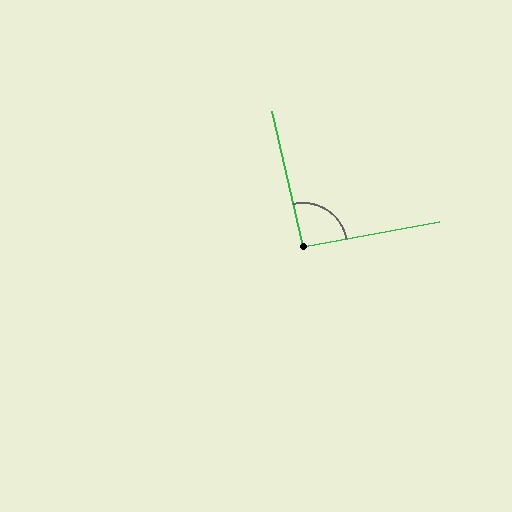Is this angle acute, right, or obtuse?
It is approximately a right angle.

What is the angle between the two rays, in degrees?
Approximately 92 degrees.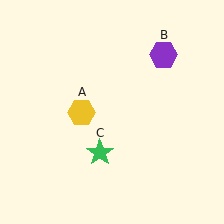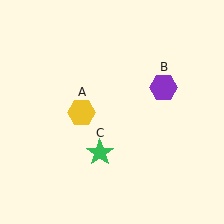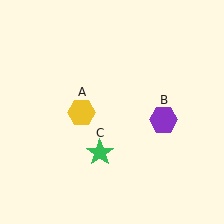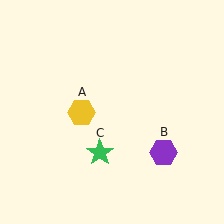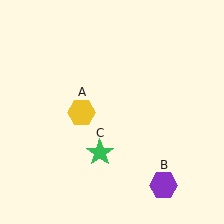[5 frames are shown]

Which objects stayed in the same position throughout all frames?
Yellow hexagon (object A) and green star (object C) remained stationary.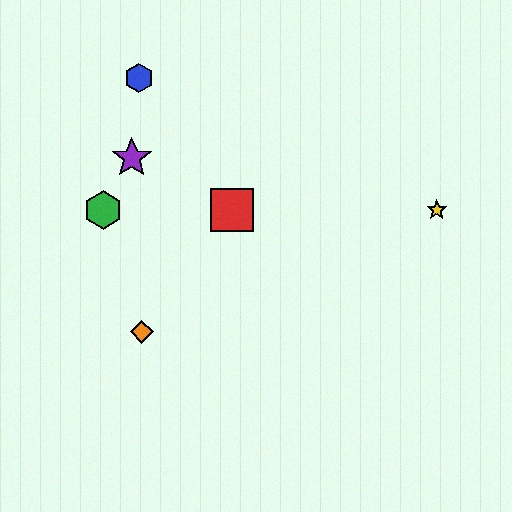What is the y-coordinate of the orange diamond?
The orange diamond is at y≈332.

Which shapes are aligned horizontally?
The red square, the green hexagon, the yellow star are aligned horizontally.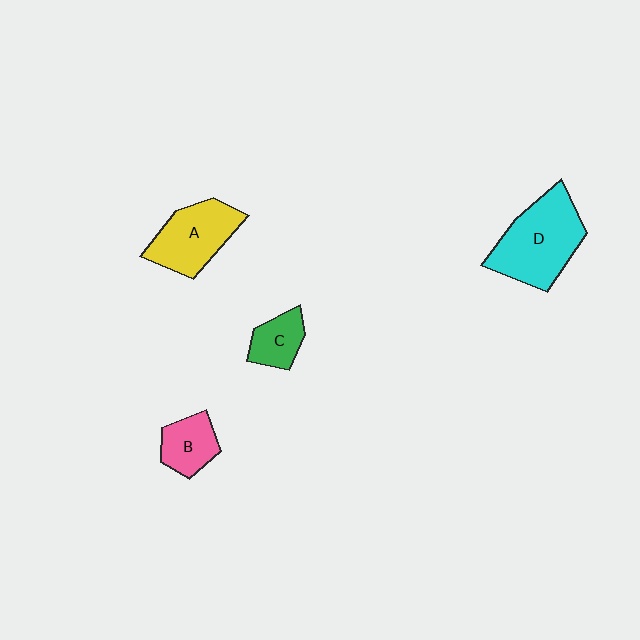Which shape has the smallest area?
Shape C (green).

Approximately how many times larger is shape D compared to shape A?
Approximately 1.3 times.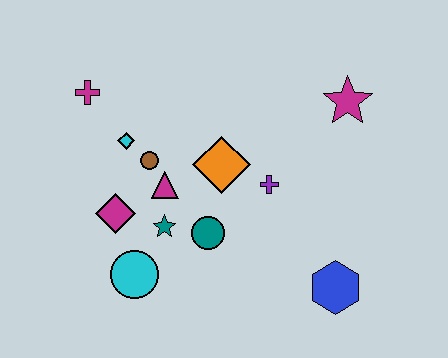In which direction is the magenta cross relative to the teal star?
The magenta cross is above the teal star.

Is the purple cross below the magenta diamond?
No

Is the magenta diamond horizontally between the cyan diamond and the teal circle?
No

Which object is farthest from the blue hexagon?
The magenta cross is farthest from the blue hexagon.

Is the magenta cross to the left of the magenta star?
Yes